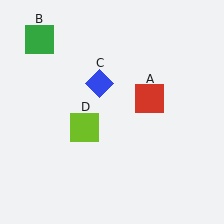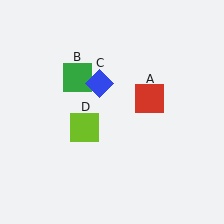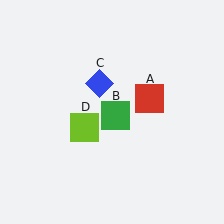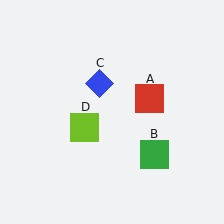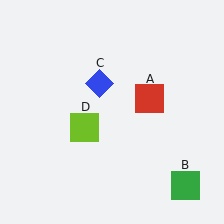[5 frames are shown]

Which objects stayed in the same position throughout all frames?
Red square (object A) and blue diamond (object C) and lime square (object D) remained stationary.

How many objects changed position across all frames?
1 object changed position: green square (object B).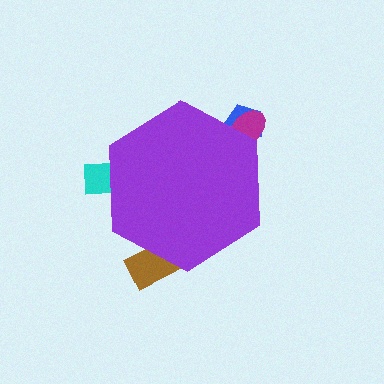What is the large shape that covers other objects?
A purple hexagon.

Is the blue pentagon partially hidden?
Yes, the blue pentagon is partially hidden behind the purple hexagon.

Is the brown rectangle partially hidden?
Yes, the brown rectangle is partially hidden behind the purple hexagon.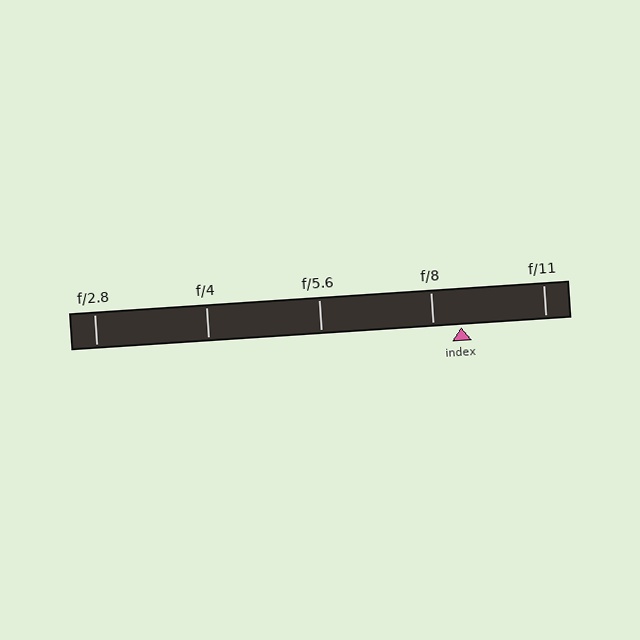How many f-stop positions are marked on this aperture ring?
There are 5 f-stop positions marked.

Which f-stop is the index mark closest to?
The index mark is closest to f/8.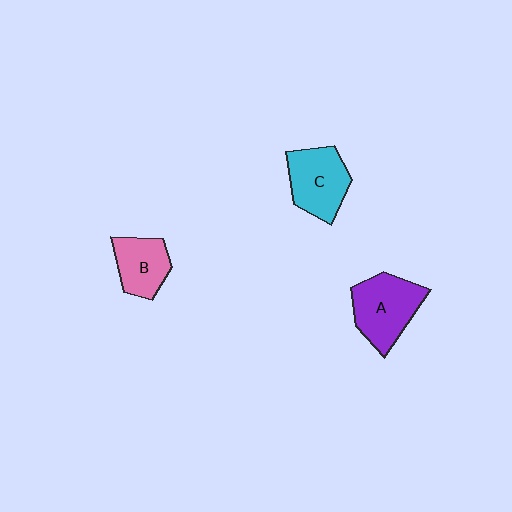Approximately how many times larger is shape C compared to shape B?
Approximately 1.3 times.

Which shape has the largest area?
Shape A (purple).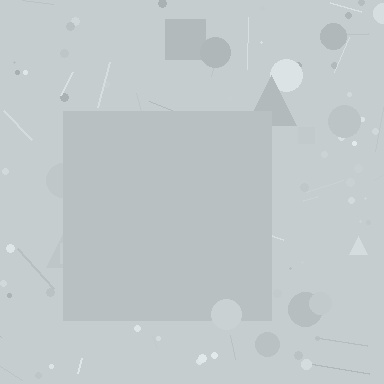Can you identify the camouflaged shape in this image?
The camouflaged shape is a square.